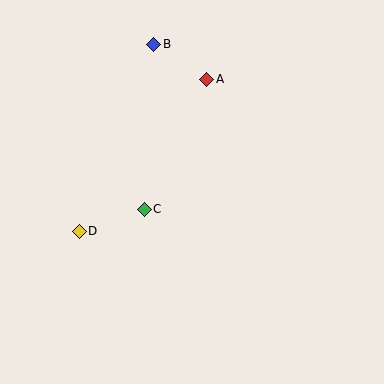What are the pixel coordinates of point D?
Point D is at (79, 231).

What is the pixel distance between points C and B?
The distance between C and B is 166 pixels.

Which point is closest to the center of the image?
Point C at (144, 209) is closest to the center.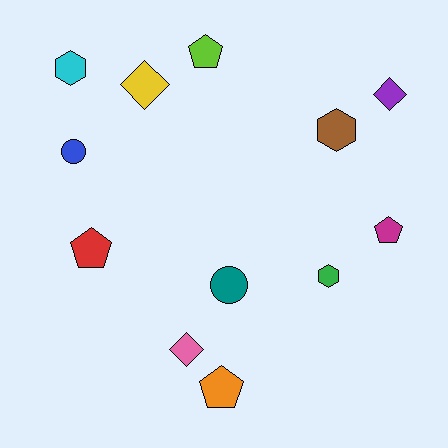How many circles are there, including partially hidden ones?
There are 2 circles.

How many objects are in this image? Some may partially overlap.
There are 12 objects.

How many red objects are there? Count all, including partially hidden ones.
There is 1 red object.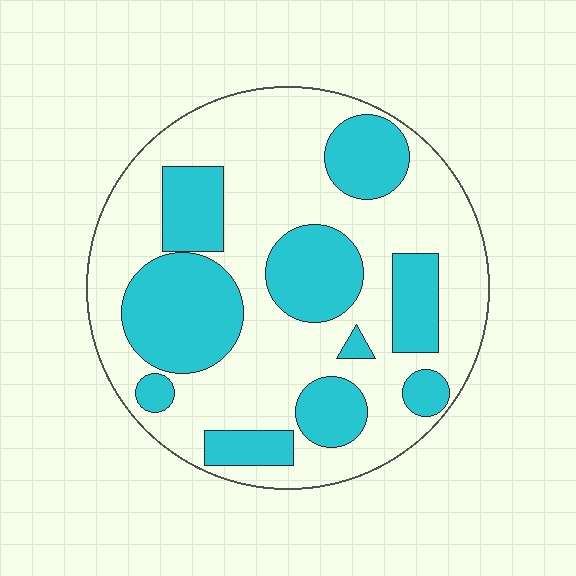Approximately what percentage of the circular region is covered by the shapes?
Approximately 35%.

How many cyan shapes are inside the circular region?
10.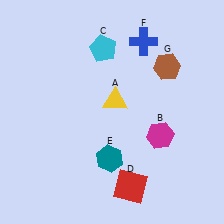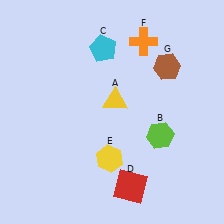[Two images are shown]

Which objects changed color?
B changed from magenta to lime. E changed from teal to yellow. F changed from blue to orange.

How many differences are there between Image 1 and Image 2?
There are 3 differences between the two images.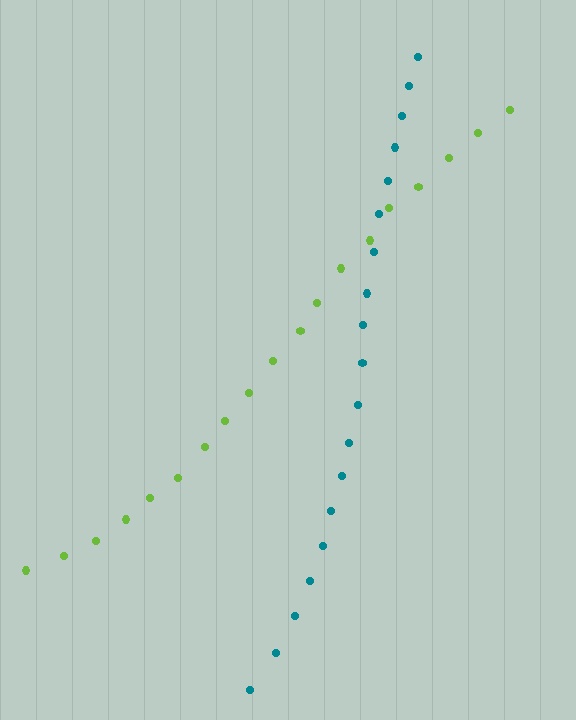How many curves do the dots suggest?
There are 2 distinct paths.